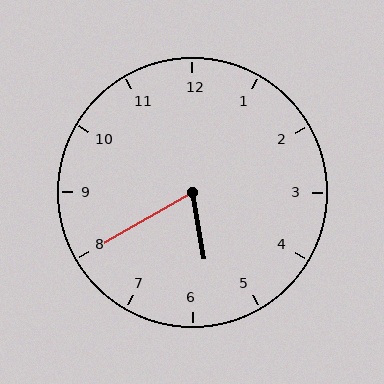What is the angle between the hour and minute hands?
Approximately 70 degrees.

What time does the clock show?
5:40.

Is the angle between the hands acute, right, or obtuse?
It is acute.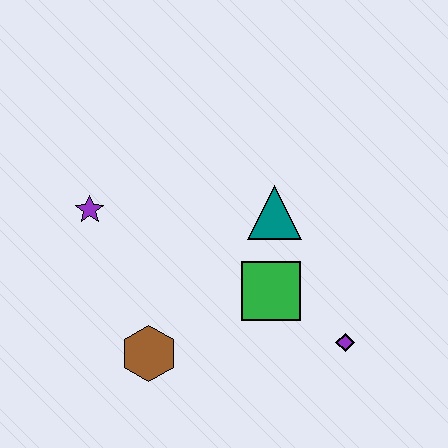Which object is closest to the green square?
The teal triangle is closest to the green square.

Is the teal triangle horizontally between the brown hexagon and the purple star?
No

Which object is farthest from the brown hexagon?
The purple diamond is farthest from the brown hexagon.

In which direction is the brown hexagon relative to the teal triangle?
The brown hexagon is below the teal triangle.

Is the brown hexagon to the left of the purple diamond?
Yes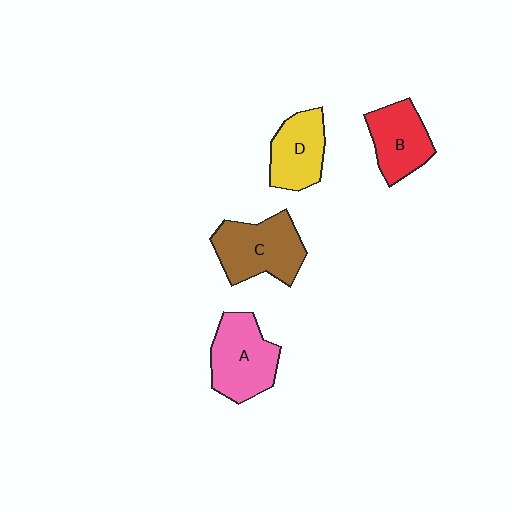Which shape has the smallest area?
Shape D (yellow).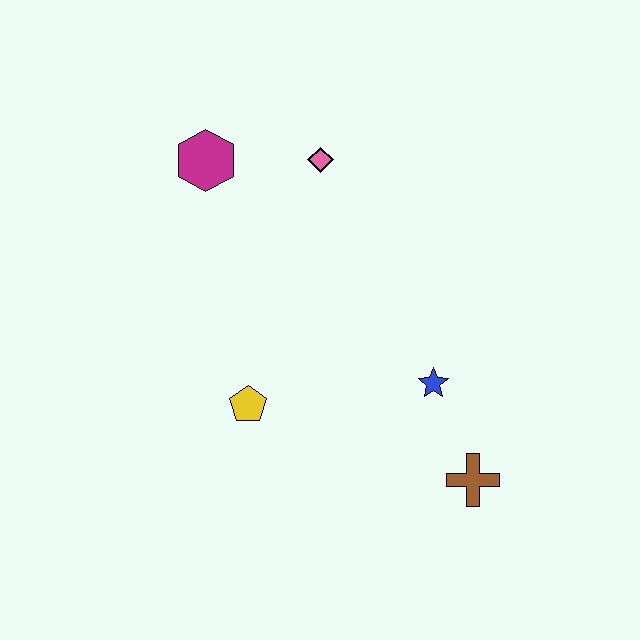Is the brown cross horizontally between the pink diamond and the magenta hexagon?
No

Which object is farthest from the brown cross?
The magenta hexagon is farthest from the brown cross.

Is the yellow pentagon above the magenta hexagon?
No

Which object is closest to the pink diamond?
The magenta hexagon is closest to the pink diamond.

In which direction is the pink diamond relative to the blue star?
The pink diamond is above the blue star.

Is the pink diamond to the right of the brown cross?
No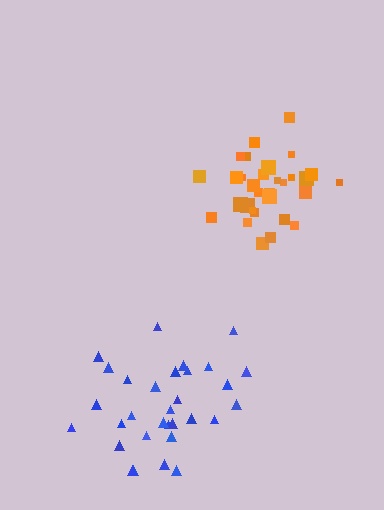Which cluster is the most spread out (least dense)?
Blue.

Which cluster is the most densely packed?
Orange.